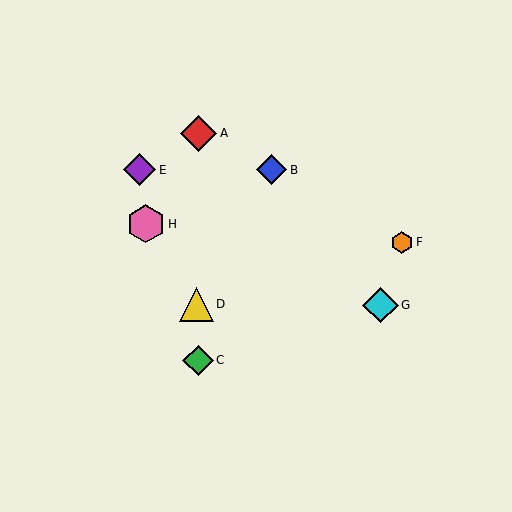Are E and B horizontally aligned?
Yes, both are at y≈170.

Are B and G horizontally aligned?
No, B is at y≈170 and G is at y≈305.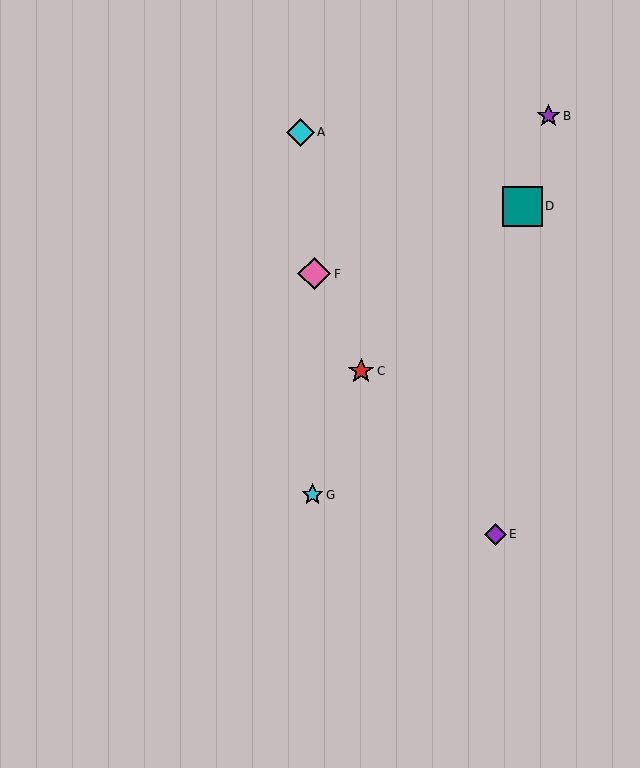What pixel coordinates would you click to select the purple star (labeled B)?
Click at (548, 116) to select the purple star B.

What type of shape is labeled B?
Shape B is a purple star.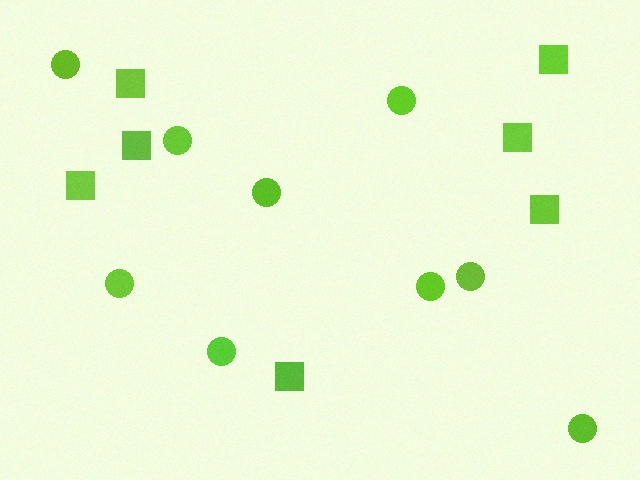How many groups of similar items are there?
There are 2 groups: one group of circles (9) and one group of squares (7).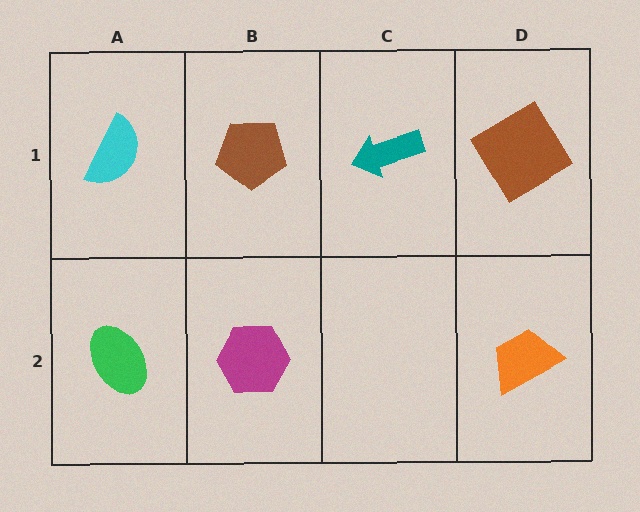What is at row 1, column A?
A cyan semicircle.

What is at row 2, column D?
An orange trapezoid.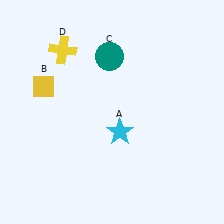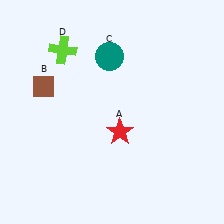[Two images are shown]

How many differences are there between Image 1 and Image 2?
There are 3 differences between the two images.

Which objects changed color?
A changed from cyan to red. B changed from yellow to brown. D changed from yellow to lime.